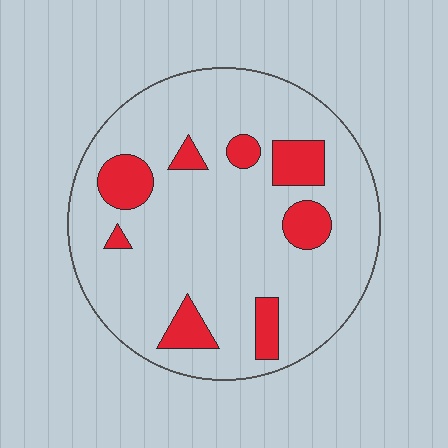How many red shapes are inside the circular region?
8.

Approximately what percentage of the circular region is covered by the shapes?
Approximately 15%.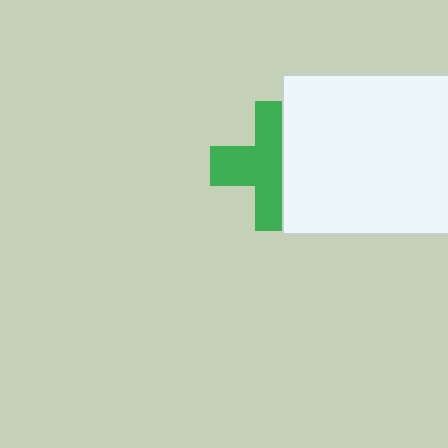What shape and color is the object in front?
The object in front is a white rectangle.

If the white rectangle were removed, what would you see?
You would see the complete green cross.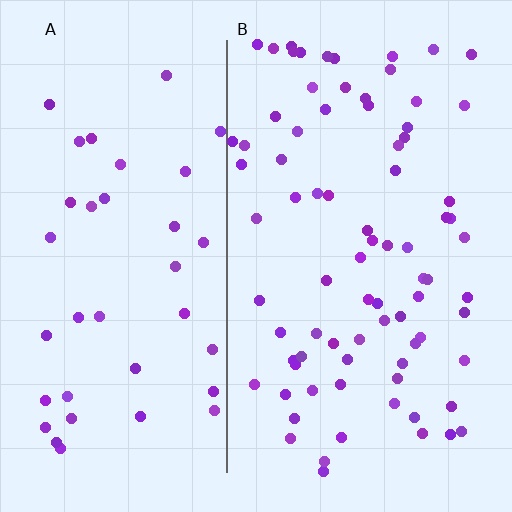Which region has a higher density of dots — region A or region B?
B (the right).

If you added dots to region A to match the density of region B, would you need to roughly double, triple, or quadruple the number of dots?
Approximately double.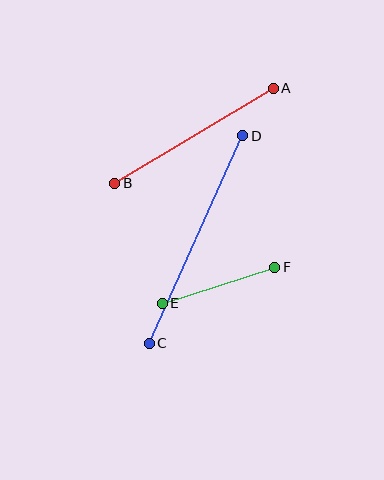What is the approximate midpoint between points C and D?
The midpoint is at approximately (196, 240) pixels.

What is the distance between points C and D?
The distance is approximately 228 pixels.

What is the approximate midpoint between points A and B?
The midpoint is at approximately (194, 136) pixels.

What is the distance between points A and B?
The distance is approximately 185 pixels.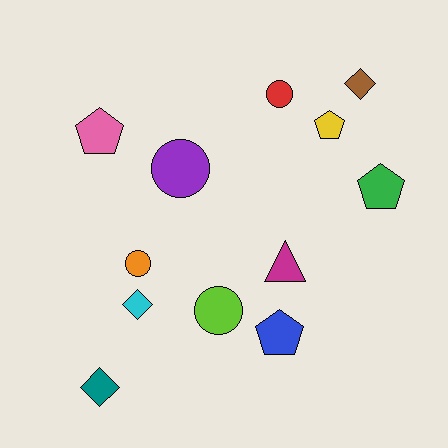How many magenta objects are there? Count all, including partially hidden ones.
There is 1 magenta object.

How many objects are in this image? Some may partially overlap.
There are 12 objects.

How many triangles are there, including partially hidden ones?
There is 1 triangle.